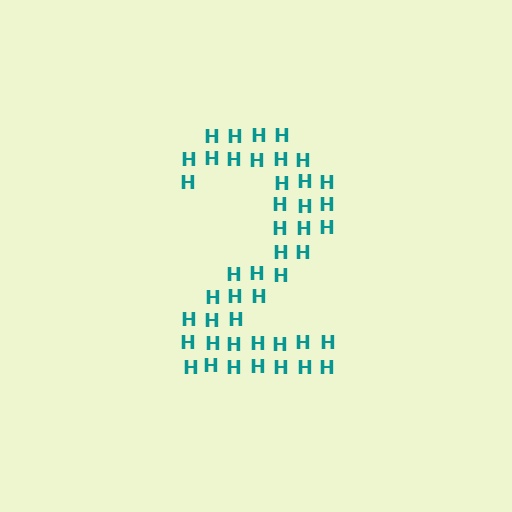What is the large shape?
The large shape is the digit 2.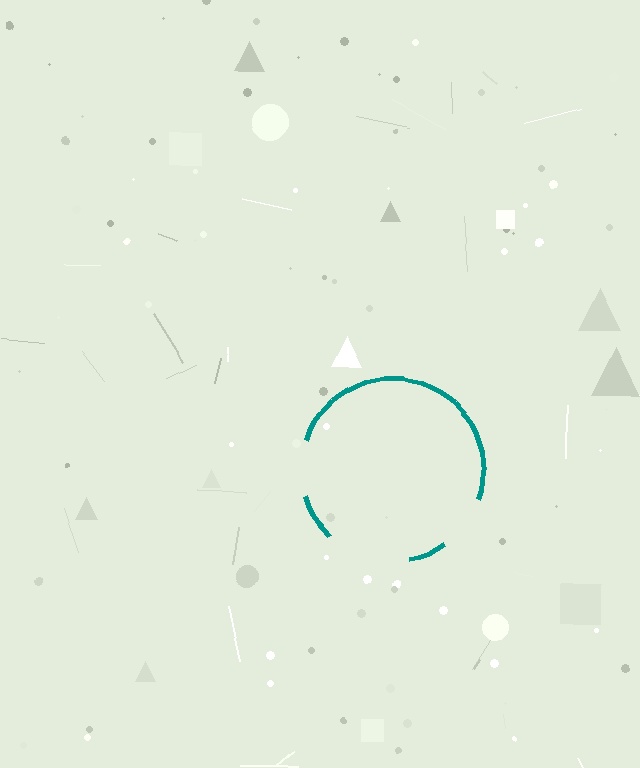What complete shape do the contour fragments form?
The contour fragments form a circle.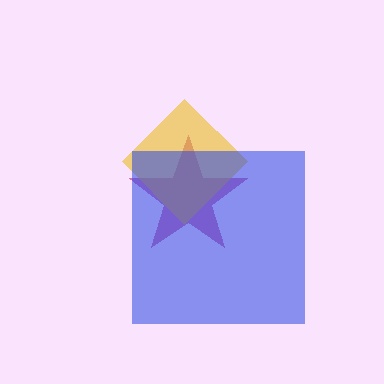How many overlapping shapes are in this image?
There are 3 overlapping shapes in the image.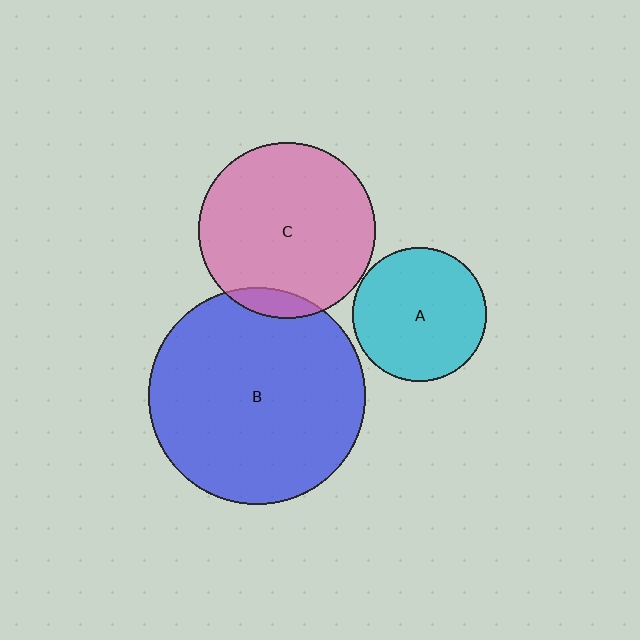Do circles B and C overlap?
Yes.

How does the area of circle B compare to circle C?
Approximately 1.5 times.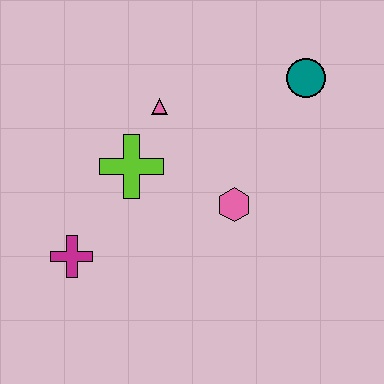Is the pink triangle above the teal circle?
No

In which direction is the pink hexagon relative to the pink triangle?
The pink hexagon is below the pink triangle.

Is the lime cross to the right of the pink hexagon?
No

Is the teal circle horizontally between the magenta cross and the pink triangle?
No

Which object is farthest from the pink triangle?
The magenta cross is farthest from the pink triangle.